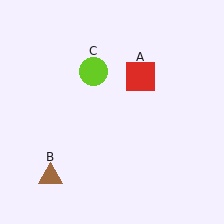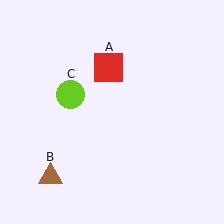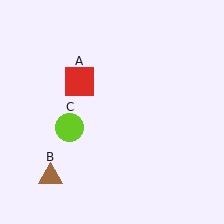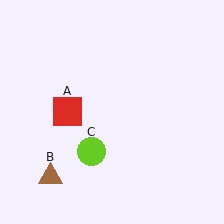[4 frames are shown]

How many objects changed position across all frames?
2 objects changed position: red square (object A), lime circle (object C).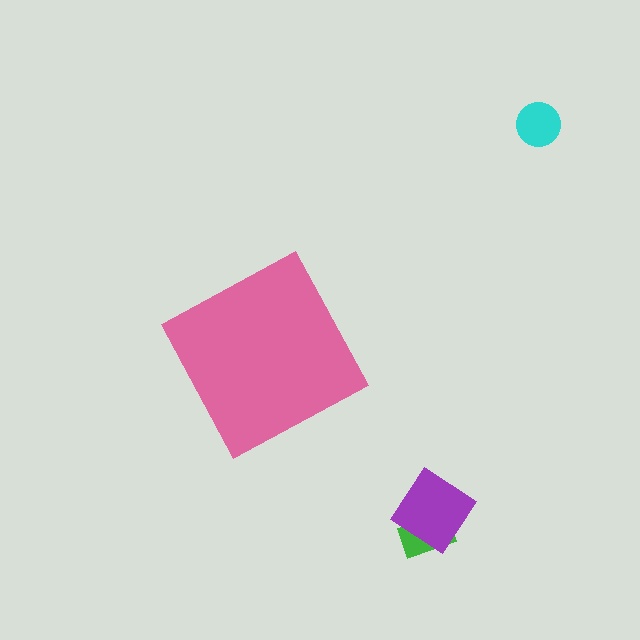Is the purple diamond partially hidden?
No, the purple diamond is fully visible.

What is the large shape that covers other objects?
A pink diamond.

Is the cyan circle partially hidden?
No, the cyan circle is fully visible.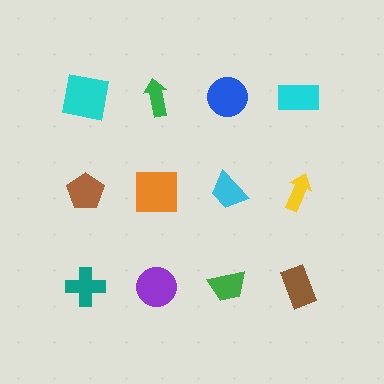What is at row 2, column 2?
An orange square.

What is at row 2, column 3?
A cyan trapezoid.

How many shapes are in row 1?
4 shapes.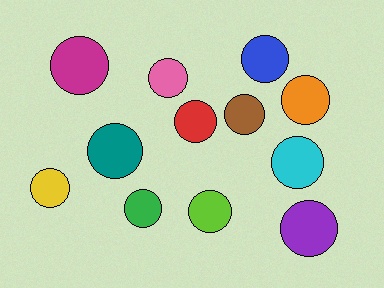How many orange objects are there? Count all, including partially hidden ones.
There is 1 orange object.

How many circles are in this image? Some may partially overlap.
There are 12 circles.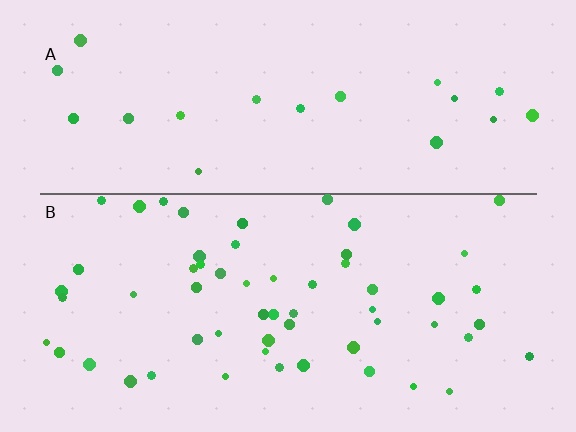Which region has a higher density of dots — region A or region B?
B (the bottom).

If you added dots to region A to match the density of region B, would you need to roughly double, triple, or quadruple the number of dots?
Approximately triple.